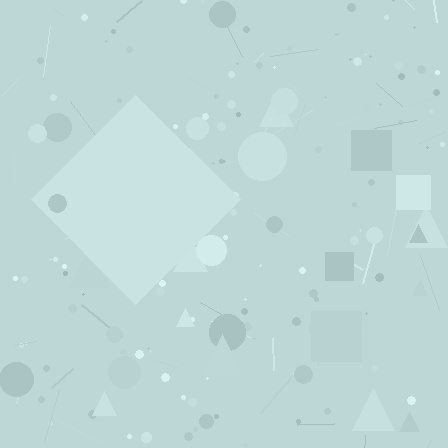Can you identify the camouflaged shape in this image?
The camouflaged shape is a diamond.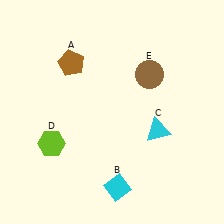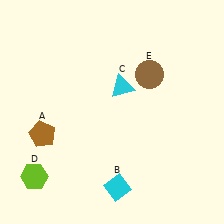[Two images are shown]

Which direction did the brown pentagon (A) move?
The brown pentagon (A) moved down.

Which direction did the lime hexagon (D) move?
The lime hexagon (D) moved down.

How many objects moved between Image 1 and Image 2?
3 objects moved between the two images.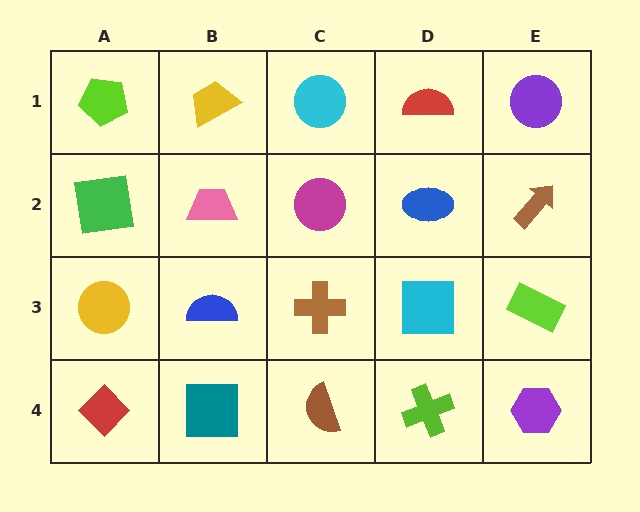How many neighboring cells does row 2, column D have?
4.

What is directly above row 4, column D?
A cyan square.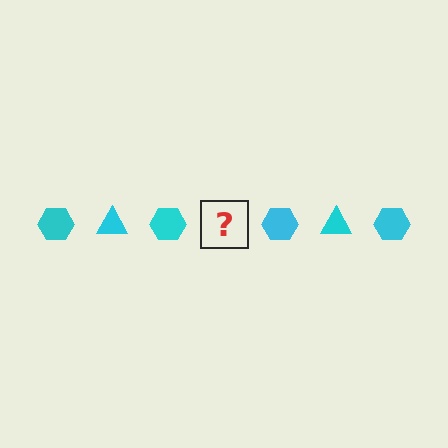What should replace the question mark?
The question mark should be replaced with a cyan triangle.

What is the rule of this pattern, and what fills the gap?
The rule is that the pattern cycles through hexagon, triangle shapes in cyan. The gap should be filled with a cyan triangle.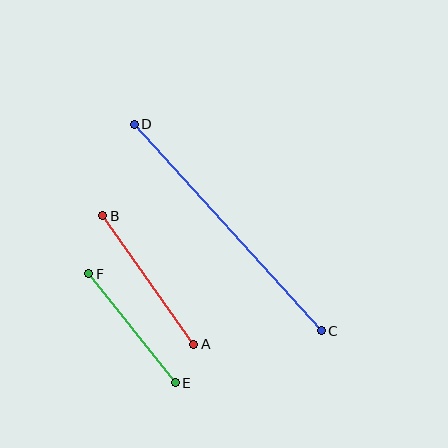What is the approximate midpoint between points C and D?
The midpoint is at approximately (228, 227) pixels.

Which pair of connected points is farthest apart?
Points C and D are farthest apart.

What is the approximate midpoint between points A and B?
The midpoint is at approximately (148, 280) pixels.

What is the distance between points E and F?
The distance is approximately 139 pixels.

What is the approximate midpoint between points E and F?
The midpoint is at approximately (132, 328) pixels.